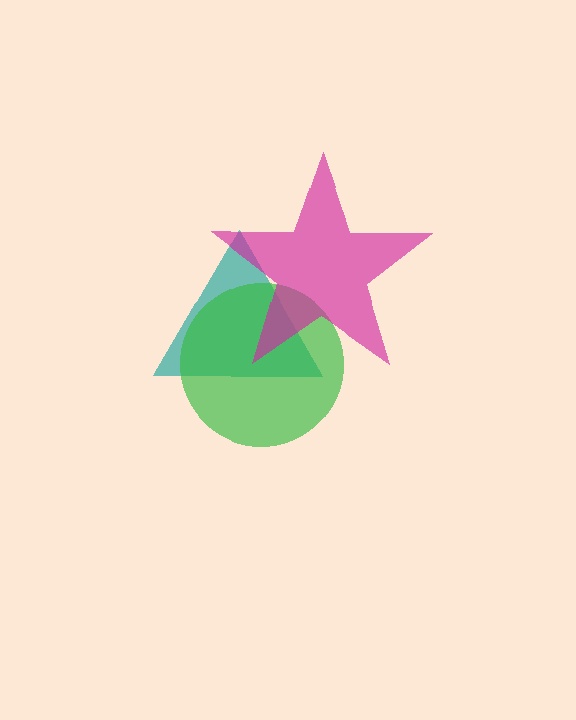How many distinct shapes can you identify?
There are 3 distinct shapes: a teal triangle, a green circle, a magenta star.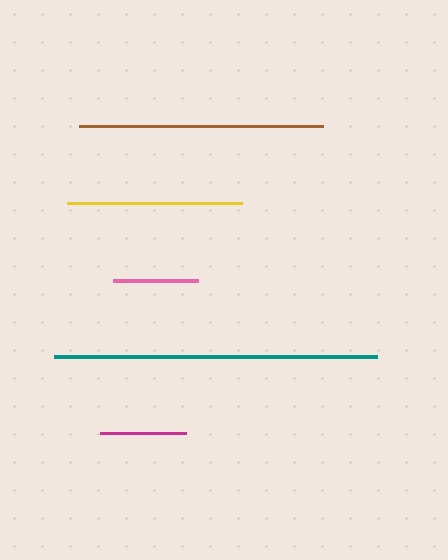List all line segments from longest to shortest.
From longest to shortest: teal, brown, yellow, magenta, pink.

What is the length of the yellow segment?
The yellow segment is approximately 175 pixels long.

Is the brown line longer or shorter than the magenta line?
The brown line is longer than the magenta line.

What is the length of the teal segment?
The teal segment is approximately 322 pixels long.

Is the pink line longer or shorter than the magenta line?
The magenta line is longer than the pink line.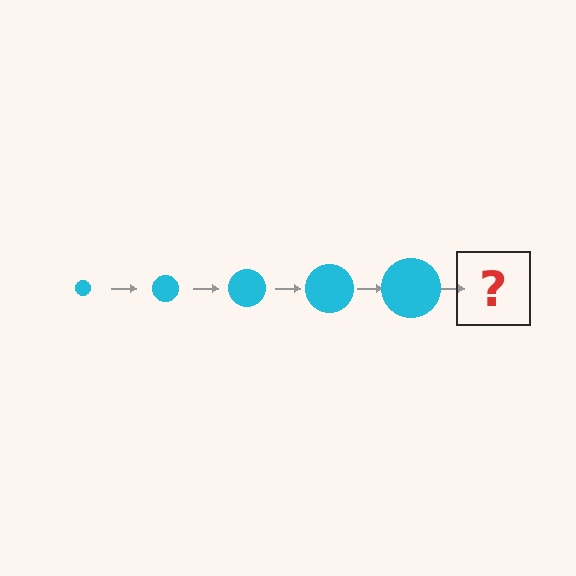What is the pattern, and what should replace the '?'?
The pattern is that the circle gets progressively larger each step. The '?' should be a cyan circle, larger than the previous one.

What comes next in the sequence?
The next element should be a cyan circle, larger than the previous one.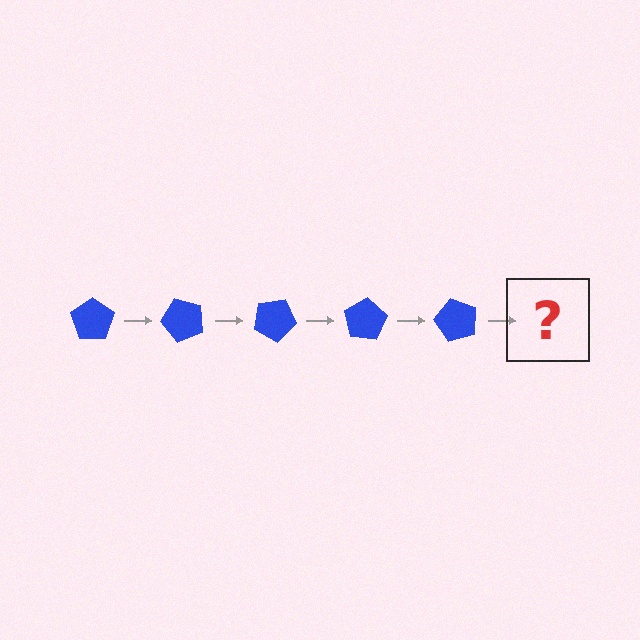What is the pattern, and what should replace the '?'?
The pattern is that the pentagon rotates 50 degrees each step. The '?' should be a blue pentagon rotated 250 degrees.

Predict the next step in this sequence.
The next step is a blue pentagon rotated 250 degrees.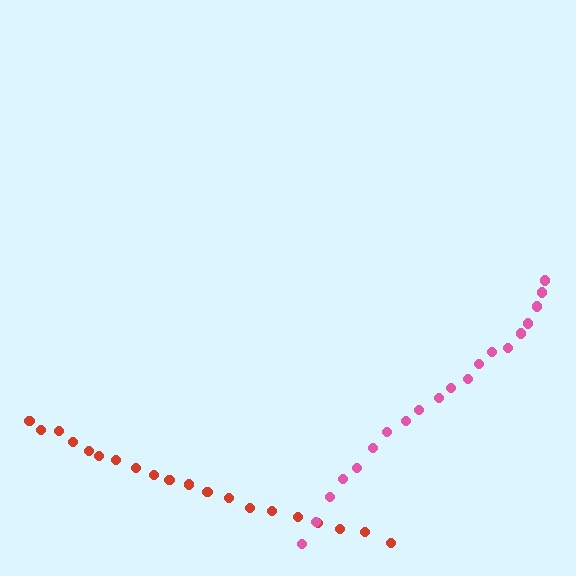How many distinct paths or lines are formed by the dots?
There are 2 distinct paths.